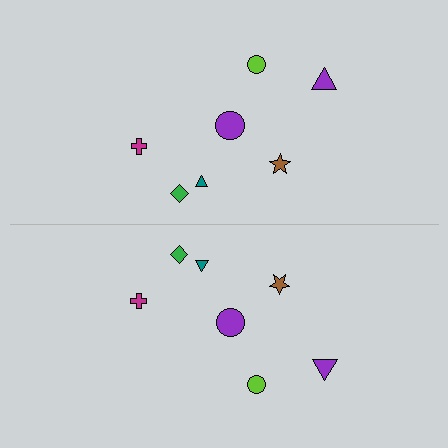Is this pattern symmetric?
Yes, this pattern has bilateral (reflection) symmetry.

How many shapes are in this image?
There are 14 shapes in this image.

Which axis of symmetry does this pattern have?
The pattern has a horizontal axis of symmetry running through the center of the image.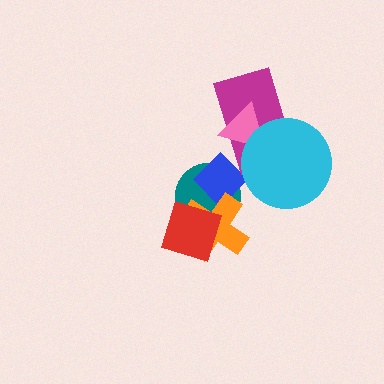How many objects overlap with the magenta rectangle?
2 objects overlap with the magenta rectangle.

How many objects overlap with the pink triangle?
2 objects overlap with the pink triangle.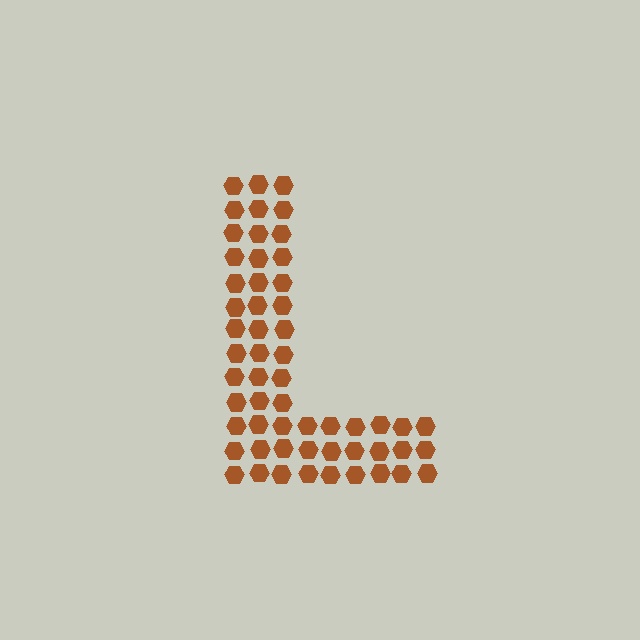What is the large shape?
The large shape is the letter L.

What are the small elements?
The small elements are hexagons.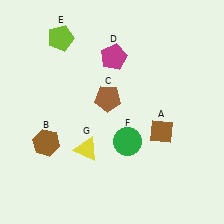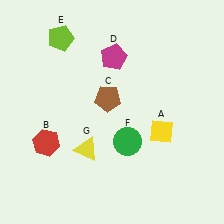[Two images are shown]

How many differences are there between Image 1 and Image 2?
There are 2 differences between the two images.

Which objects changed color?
A changed from brown to yellow. B changed from brown to red.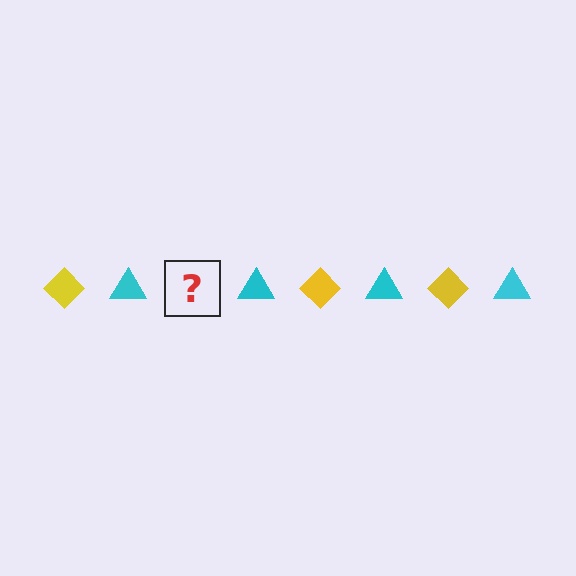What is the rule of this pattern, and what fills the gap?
The rule is that the pattern alternates between yellow diamond and cyan triangle. The gap should be filled with a yellow diamond.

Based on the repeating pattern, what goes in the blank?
The blank should be a yellow diamond.